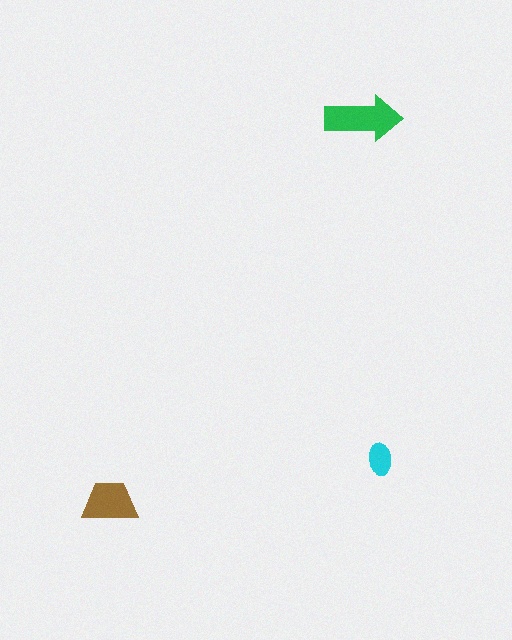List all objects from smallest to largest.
The cyan ellipse, the brown trapezoid, the green arrow.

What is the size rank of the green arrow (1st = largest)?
1st.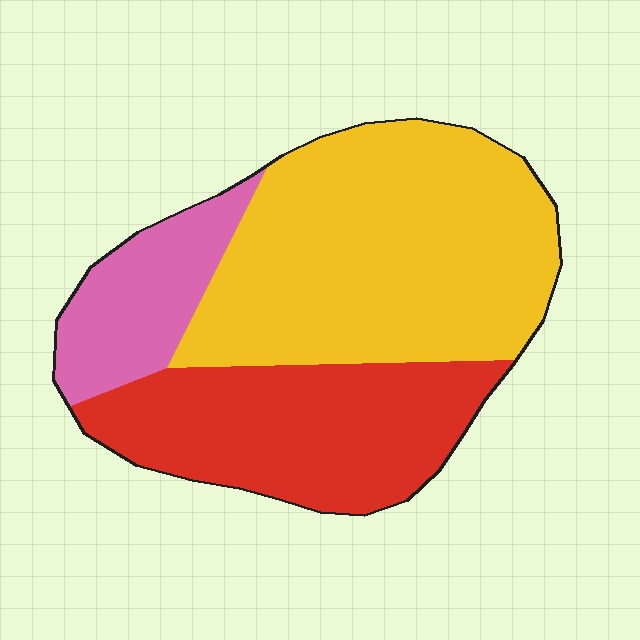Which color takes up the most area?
Yellow, at roughly 50%.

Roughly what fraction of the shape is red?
Red covers around 35% of the shape.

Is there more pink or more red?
Red.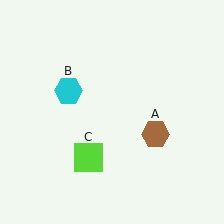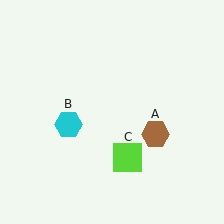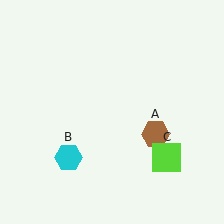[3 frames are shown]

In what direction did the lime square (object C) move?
The lime square (object C) moved right.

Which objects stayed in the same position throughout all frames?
Brown hexagon (object A) remained stationary.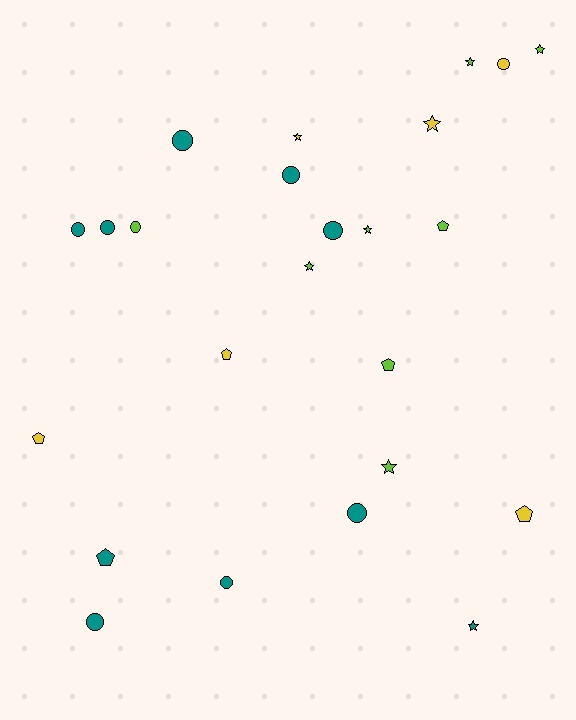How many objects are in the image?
There are 24 objects.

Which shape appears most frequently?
Circle, with 10 objects.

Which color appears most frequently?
Teal, with 10 objects.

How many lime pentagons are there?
There are 2 lime pentagons.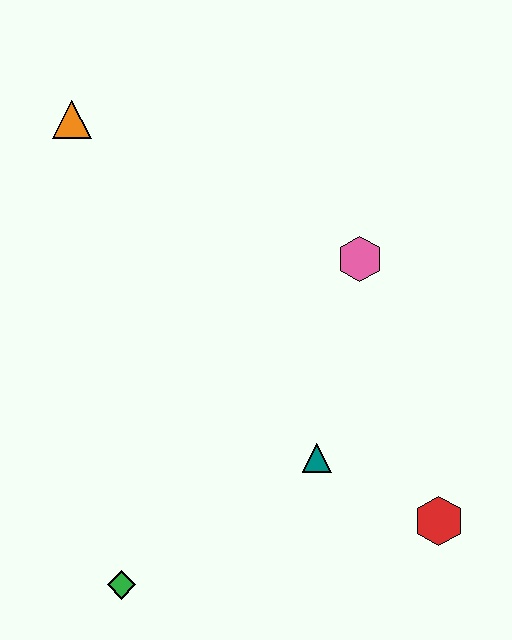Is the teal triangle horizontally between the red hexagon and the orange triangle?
Yes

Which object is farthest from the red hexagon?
The orange triangle is farthest from the red hexagon.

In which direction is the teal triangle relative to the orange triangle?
The teal triangle is below the orange triangle.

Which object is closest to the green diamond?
The teal triangle is closest to the green diamond.